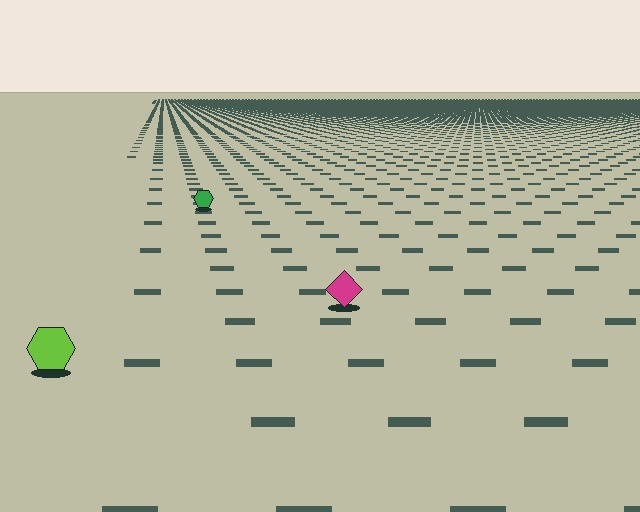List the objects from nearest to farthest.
From nearest to farthest: the lime hexagon, the magenta diamond, the green hexagon.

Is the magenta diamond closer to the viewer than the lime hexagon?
No. The lime hexagon is closer — you can tell from the texture gradient: the ground texture is coarser near it.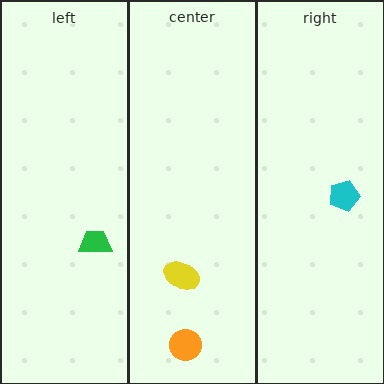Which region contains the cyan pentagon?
The right region.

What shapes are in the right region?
The cyan pentagon.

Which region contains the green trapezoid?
The left region.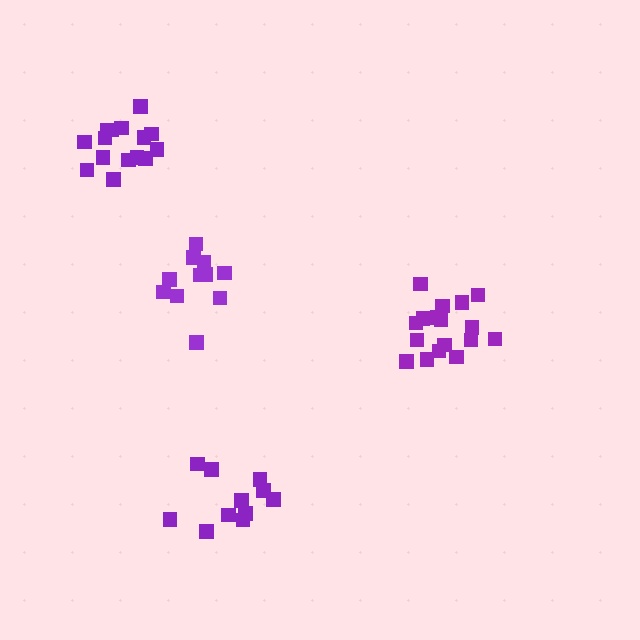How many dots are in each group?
Group 1: 11 dots, Group 2: 15 dots, Group 3: 17 dots, Group 4: 11 dots (54 total).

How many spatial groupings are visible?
There are 4 spatial groupings.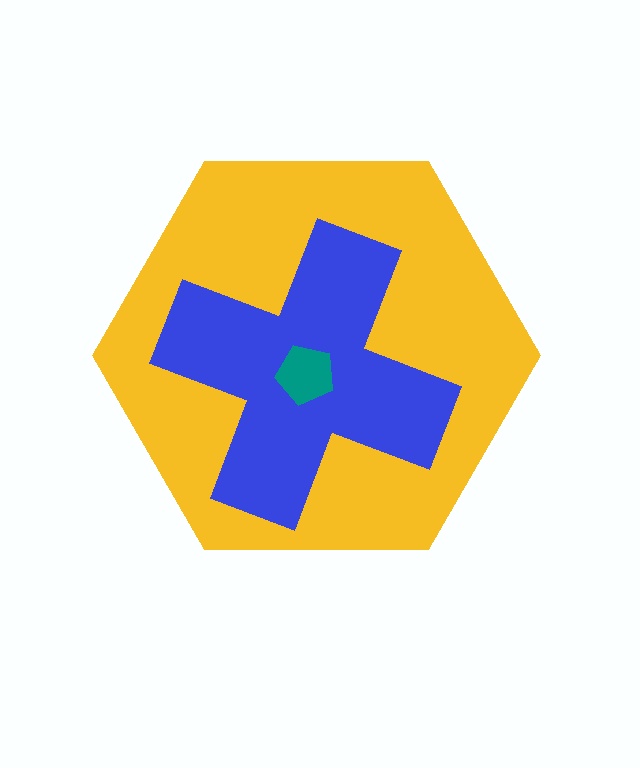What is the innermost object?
The teal pentagon.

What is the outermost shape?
The yellow hexagon.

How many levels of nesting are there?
3.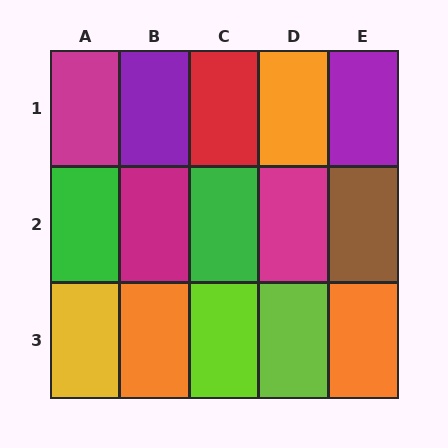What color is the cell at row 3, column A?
Yellow.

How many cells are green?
2 cells are green.